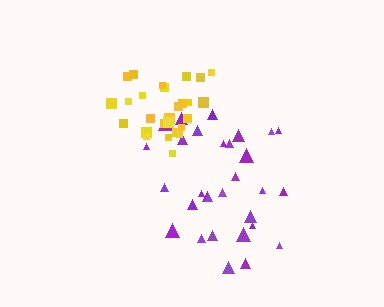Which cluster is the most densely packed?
Yellow.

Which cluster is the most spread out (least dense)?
Purple.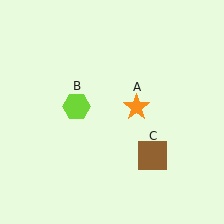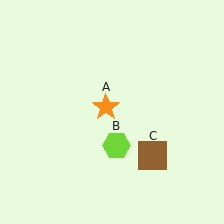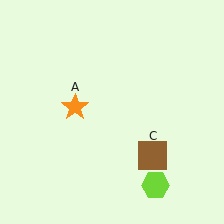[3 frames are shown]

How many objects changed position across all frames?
2 objects changed position: orange star (object A), lime hexagon (object B).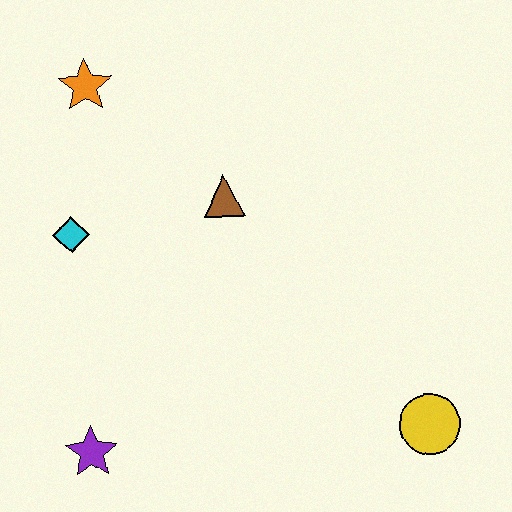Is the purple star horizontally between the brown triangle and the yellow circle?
No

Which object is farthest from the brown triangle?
The yellow circle is farthest from the brown triangle.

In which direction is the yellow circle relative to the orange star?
The yellow circle is below the orange star.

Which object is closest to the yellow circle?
The brown triangle is closest to the yellow circle.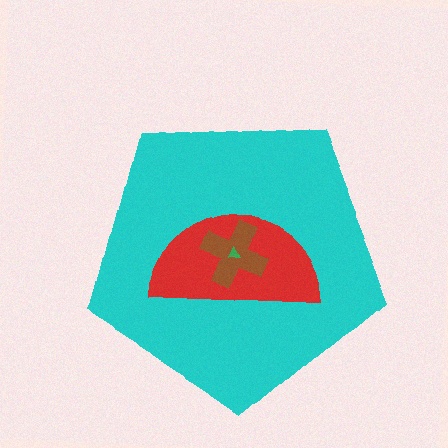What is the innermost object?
The green triangle.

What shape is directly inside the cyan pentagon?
The red semicircle.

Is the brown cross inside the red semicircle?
Yes.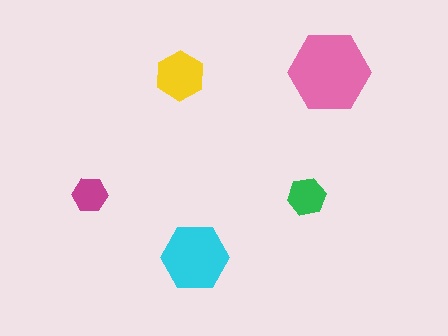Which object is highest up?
The pink hexagon is topmost.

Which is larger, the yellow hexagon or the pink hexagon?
The pink one.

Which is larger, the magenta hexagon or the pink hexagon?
The pink one.